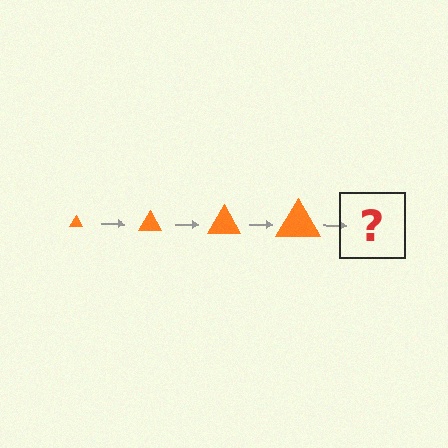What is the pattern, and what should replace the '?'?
The pattern is that the triangle gets progressively larger each step. The '?' should be an orange triangle, larger than the previous one.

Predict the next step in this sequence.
The next step is an orange triangle, larger than the previous one.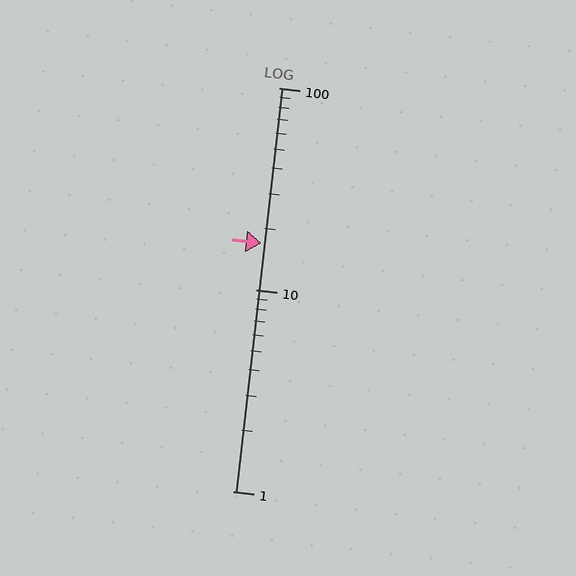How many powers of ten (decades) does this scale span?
The scale spans 2 decades, from 1 to 100.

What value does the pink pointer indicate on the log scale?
The pointer indicates approximately 17.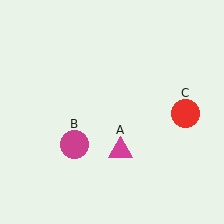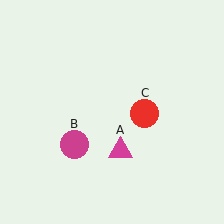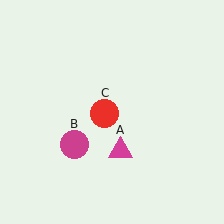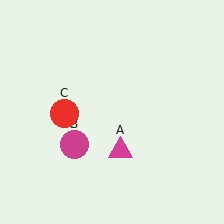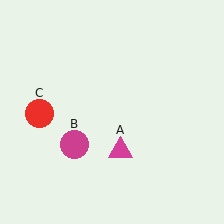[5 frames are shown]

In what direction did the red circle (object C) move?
The red circle (object C) moved left.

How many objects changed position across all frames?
1 object changed position: red circle (object C).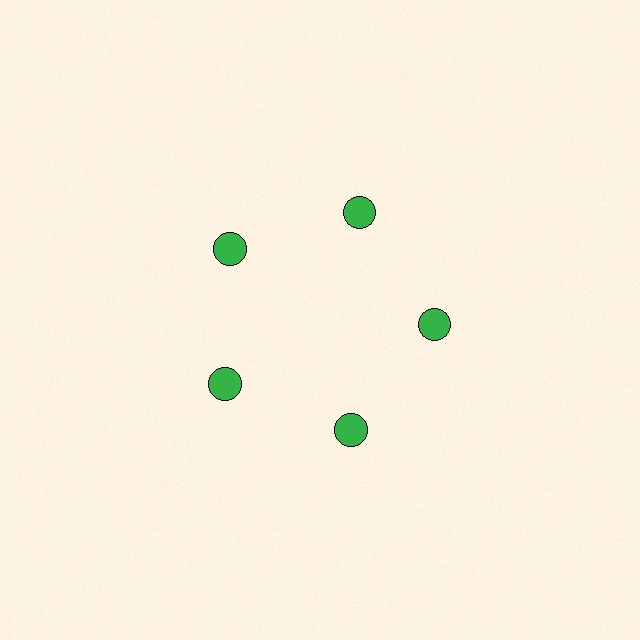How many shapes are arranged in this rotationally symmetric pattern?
There are 5 shapes, arranged in 5 groups of 1.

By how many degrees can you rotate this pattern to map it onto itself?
The pattern maps onto itself every 72 degrees of rotation.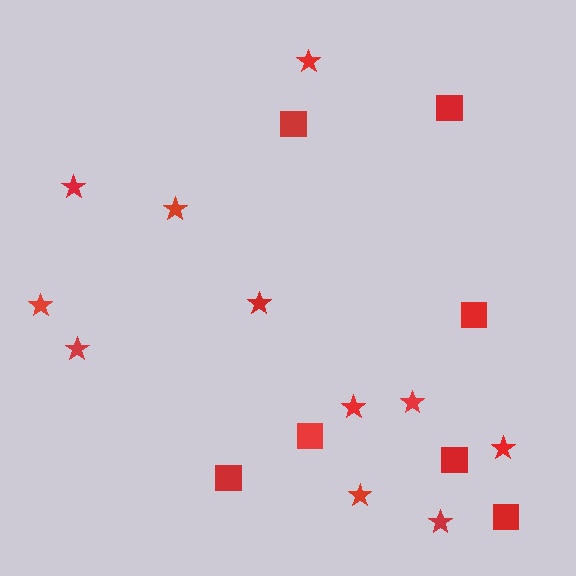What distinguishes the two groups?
There are 2 groups: one group of stars (11) and one group of squares (7).